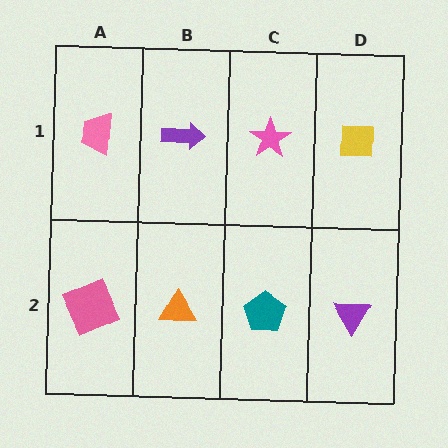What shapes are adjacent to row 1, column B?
An orange triangle (row 2, column B), a pink trapezoid (row 1, column A), a pink star (row 1, column C).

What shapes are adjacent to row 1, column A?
A pink square (row 2, column A), a purple arrow (row 1, column B).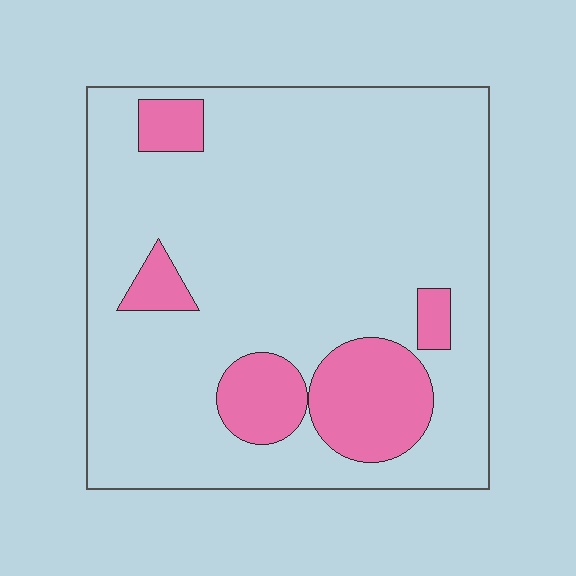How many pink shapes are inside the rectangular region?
5.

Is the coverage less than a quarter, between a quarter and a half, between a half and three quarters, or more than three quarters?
Less than a quarter.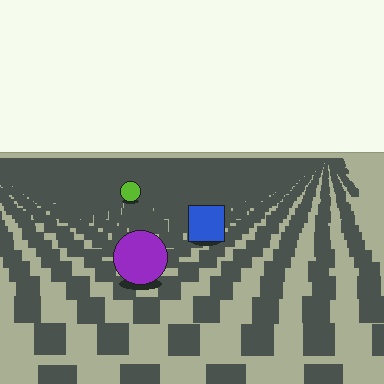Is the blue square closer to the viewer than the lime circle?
Yes. The blue square is closer — you can tell from the texture gradient: the ground texture is coarser near it.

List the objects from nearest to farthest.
From nearest to farthest: the purple circle, the blue square, the lime circle.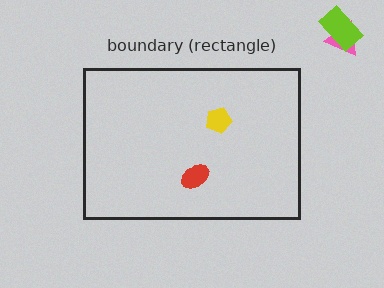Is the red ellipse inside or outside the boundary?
Inside.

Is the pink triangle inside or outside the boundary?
Outside.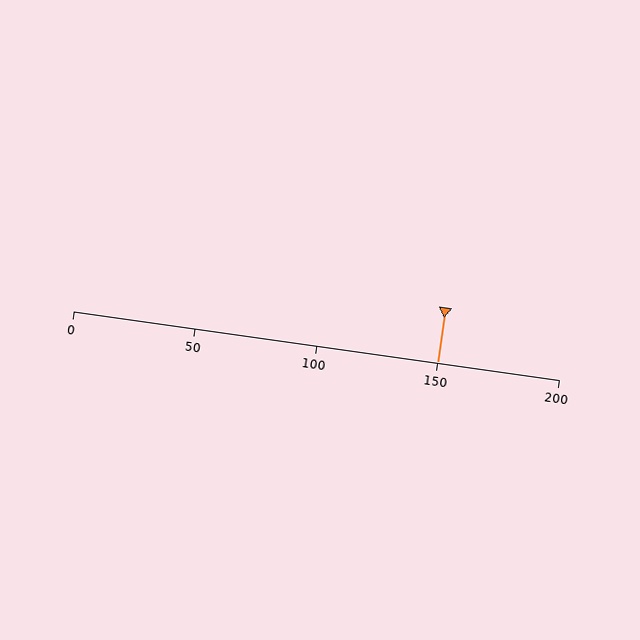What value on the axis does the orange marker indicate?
The marker indicates approximately 150.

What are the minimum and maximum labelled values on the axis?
The axis runs from 0 to 200.